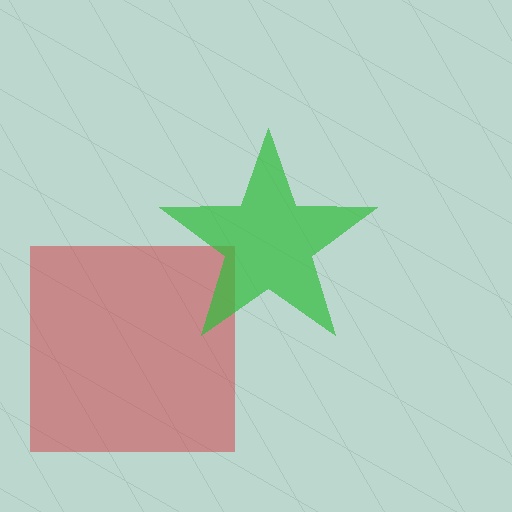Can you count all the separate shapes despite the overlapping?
Yes, there are 2 separate shapes.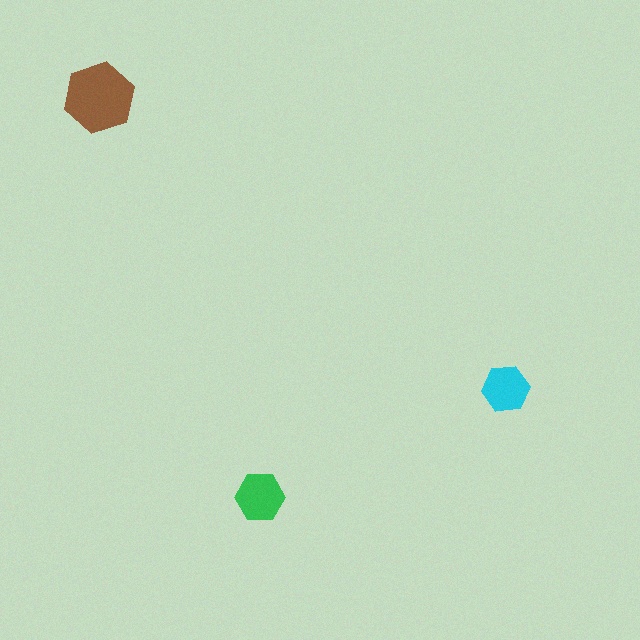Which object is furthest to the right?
The cyan hexagon is rightmost.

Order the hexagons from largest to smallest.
the brown one, the green one, the cyan one.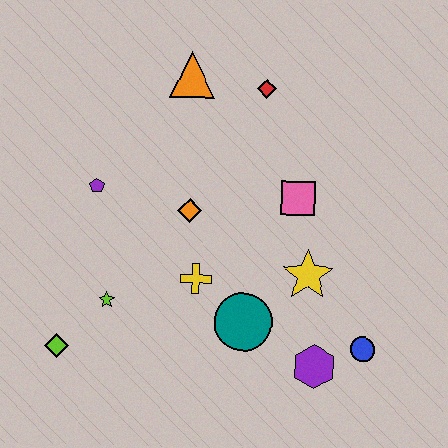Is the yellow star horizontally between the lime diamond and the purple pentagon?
No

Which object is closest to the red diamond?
The orange triangle is closest to the red diamond.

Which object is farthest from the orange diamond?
The blue circle is farthest from the orange diamond.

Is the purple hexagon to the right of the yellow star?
Yes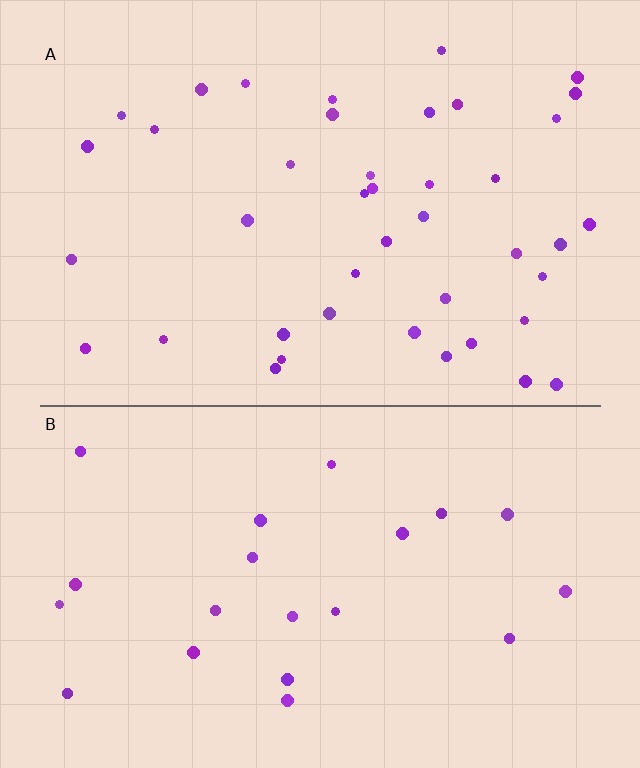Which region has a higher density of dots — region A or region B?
A (the top).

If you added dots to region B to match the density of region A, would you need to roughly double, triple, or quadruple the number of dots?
Approximately double.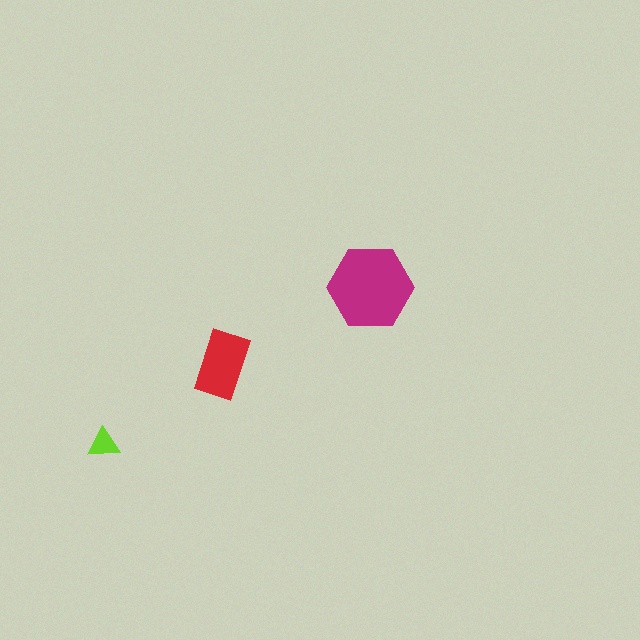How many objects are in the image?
There are 3 objects in the image.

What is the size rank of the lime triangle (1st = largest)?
3rd.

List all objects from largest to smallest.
The magenta hexagon, the red rectangle, the lime triangle.